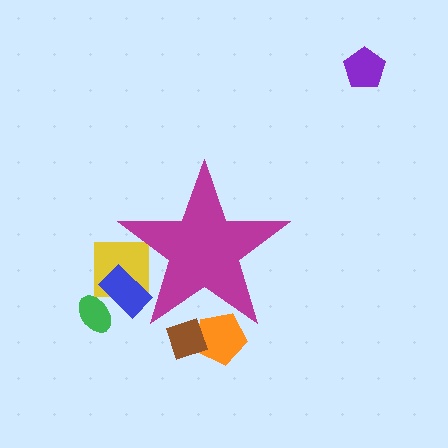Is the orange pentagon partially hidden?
Yes, the orange pentagon is partially hidden behind the magenta star.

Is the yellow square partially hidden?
Yes, the yellow square is partially hidden behind the magenta star.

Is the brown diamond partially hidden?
Yes, the brown diamond is partially hidden behind the magenta star.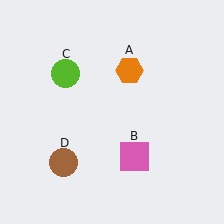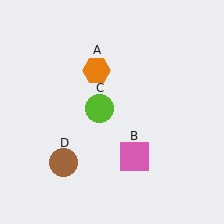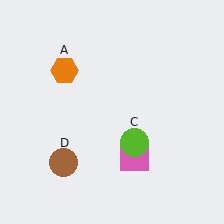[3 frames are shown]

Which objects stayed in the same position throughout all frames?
Pink square (object B) and brown circle (object D) remained stationary.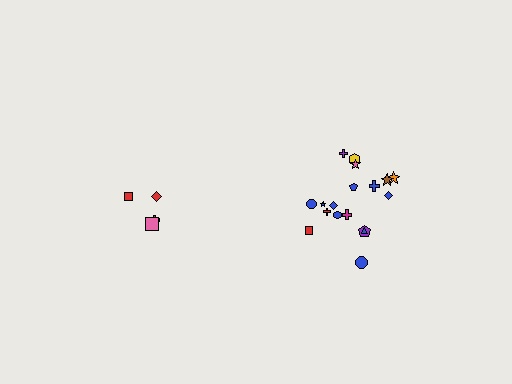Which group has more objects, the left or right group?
The right group.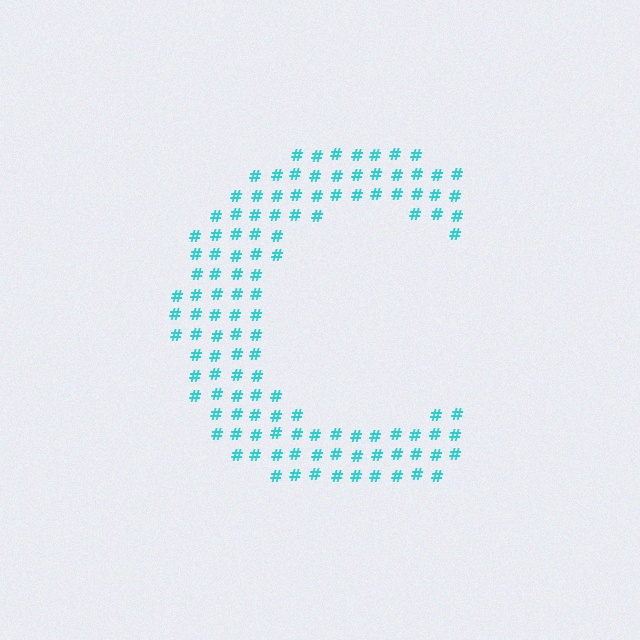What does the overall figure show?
The overall figure shows the letter C.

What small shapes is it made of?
It is made of small hash symbols.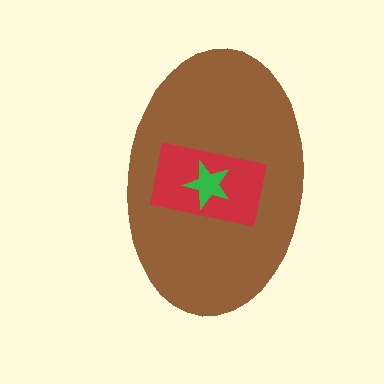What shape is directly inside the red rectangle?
The green star.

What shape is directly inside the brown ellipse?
The red rectangle.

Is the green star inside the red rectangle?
Yes.